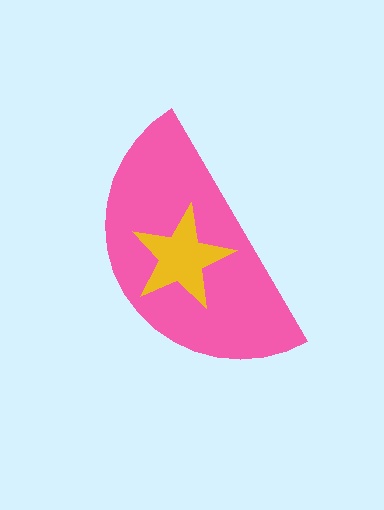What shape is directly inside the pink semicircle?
The yellow star.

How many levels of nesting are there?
2.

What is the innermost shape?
The yellow star.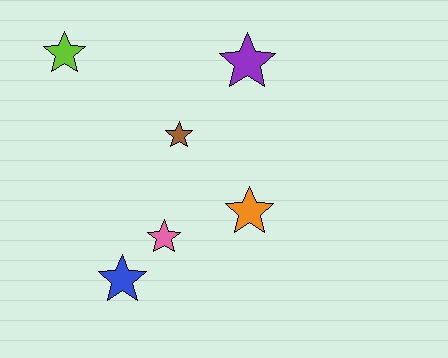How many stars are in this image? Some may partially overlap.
There are 6 stars.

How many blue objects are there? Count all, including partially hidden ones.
There is 1 blue object.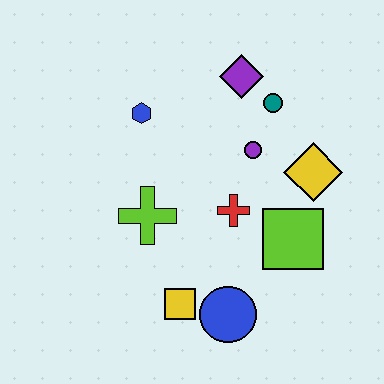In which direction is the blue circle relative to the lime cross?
The blue circle is below the lime cross.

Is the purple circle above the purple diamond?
No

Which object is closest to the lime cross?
The red cross is closest to the lime cross.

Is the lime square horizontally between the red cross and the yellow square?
No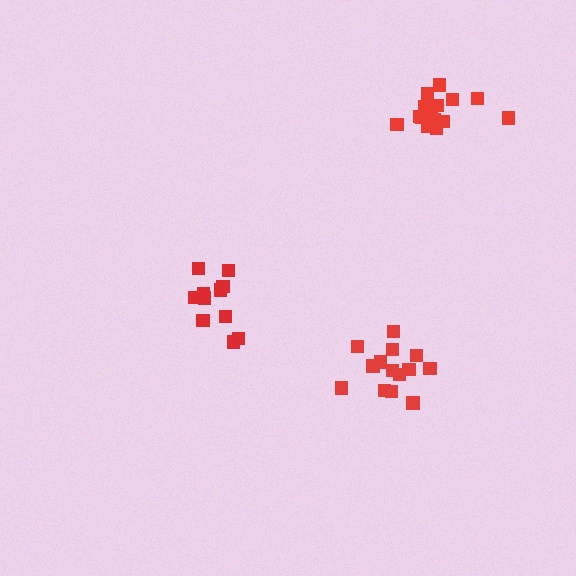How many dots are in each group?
Group 1: 13 dots, Group 2: 14 dots, Group 3: 17 dots (44 total).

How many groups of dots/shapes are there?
There are 3 groups.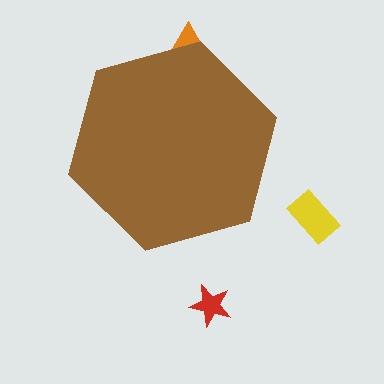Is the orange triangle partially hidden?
Yes, the orange triangle is partially hidden behind the brown hexagon.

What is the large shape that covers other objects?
A brown hexagon.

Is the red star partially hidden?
No, the red star is fully visible.